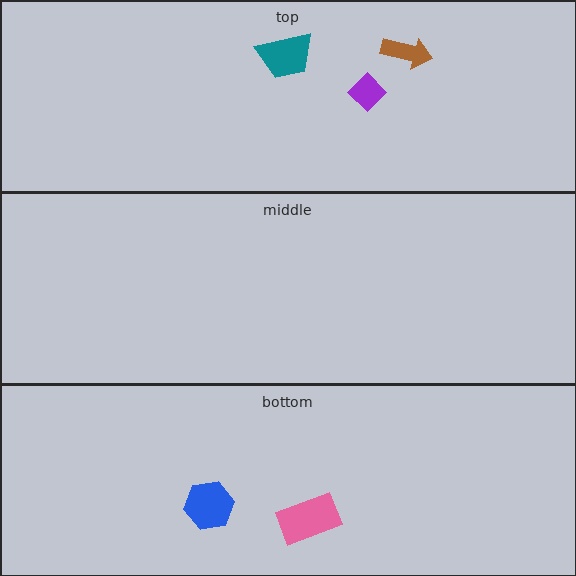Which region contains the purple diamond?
The top region.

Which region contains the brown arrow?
The top region.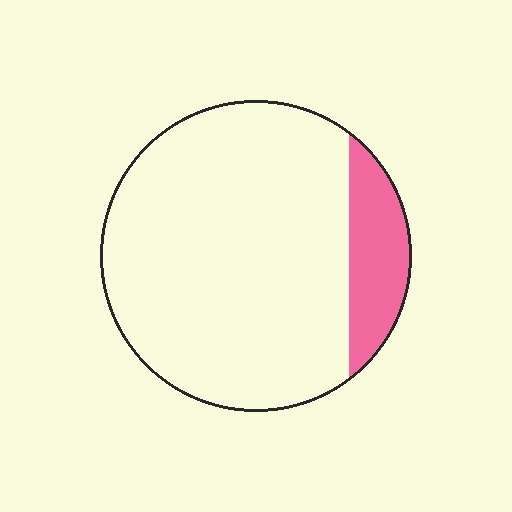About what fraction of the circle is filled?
About one eighth (1/8).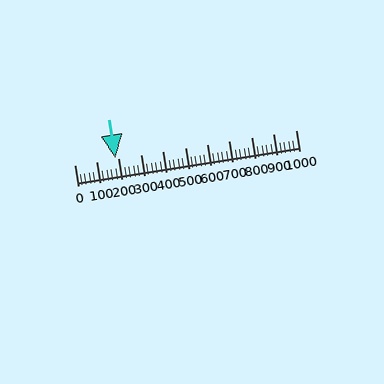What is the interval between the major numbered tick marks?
The major tick marks are spaced 100 units apart.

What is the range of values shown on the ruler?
The ruler shows values from 0 to 1000.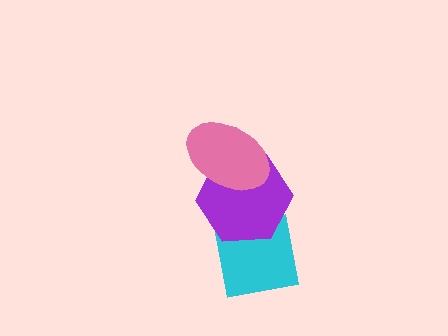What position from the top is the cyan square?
The cyan square is 3rd from the top.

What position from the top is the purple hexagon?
The purple hexagon is 2nd from the top.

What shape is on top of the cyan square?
The purple hexagon is on top of the cyan square.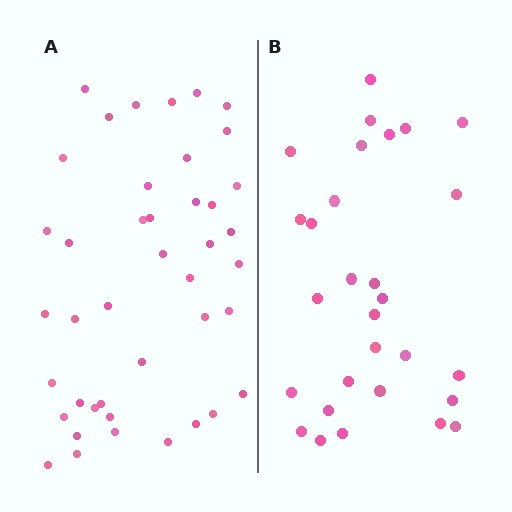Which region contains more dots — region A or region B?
Region A (the left region) has more dots.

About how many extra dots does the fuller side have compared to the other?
Region A has approximately 15 more dots than region B.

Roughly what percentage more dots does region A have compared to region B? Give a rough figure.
About 45% more.